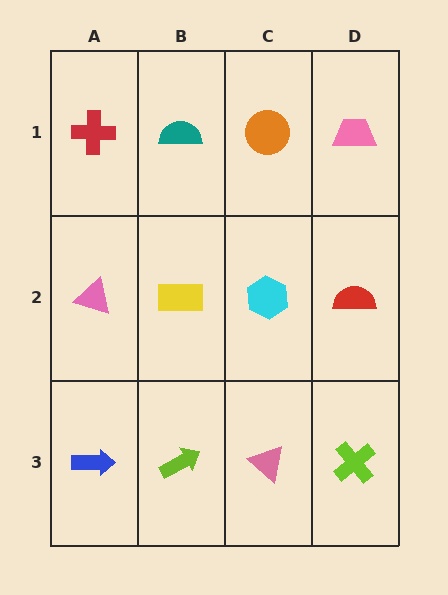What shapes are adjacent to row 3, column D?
A red semicircle (row 2, column D), a pink triangle (row 3, column C).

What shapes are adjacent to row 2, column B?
A teal semicircle (row 1, column B), a lime arrow (row 3, column B), a pink triangle (row 2, column A), a cyan hexagon (row 2, column C).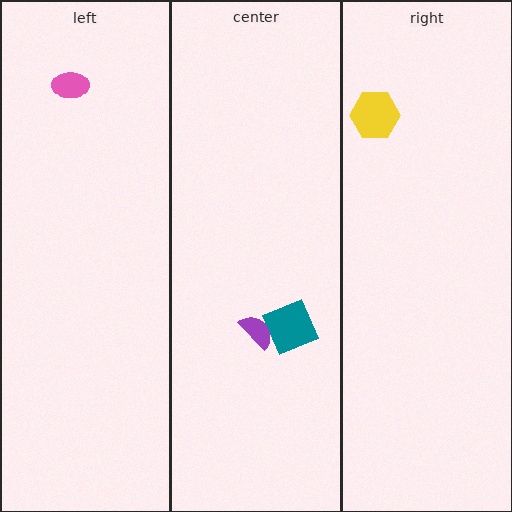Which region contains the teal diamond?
The center region.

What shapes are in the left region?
The pink ellipse.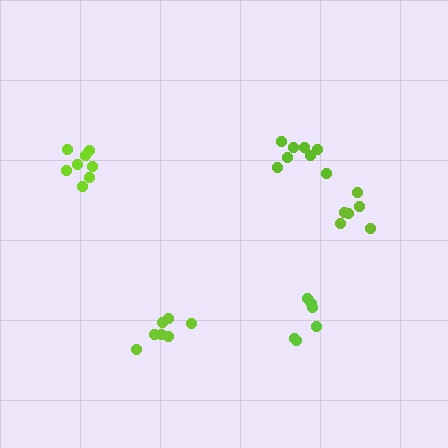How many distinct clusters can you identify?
There are 5 distinct clusters.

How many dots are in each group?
Group 1: 8 dots, Group 2: 8 dots, Group 3: 6 dots, Group 4: 7 dots, Group 5: 6 dots (35 total).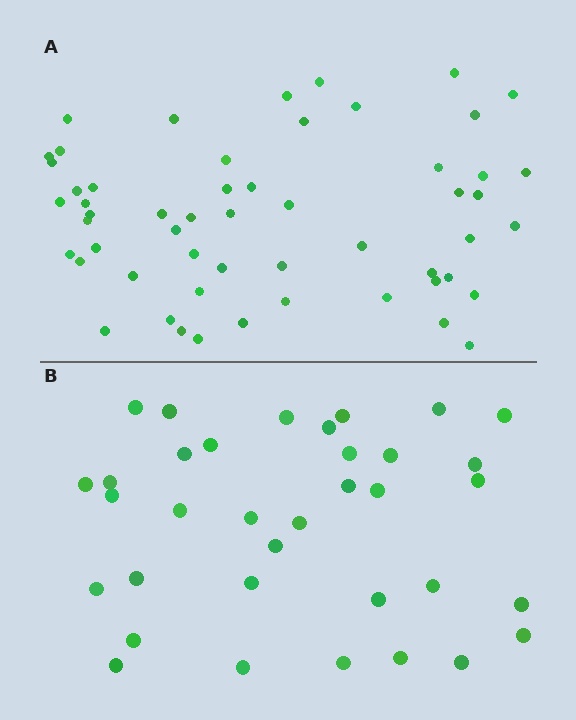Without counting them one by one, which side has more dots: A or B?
Region A (the top region) has more dots.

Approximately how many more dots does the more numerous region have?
Region A has approximately 20 more dots than region B.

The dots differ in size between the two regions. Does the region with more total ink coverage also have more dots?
No. Region B has more total ink coverage because its dots are larger, but region A actually contains more individual dots. Total area can be misleading — the number of items is what matters here.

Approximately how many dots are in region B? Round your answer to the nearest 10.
About 40 dots. (The exact count is 35, which rounds to 40.)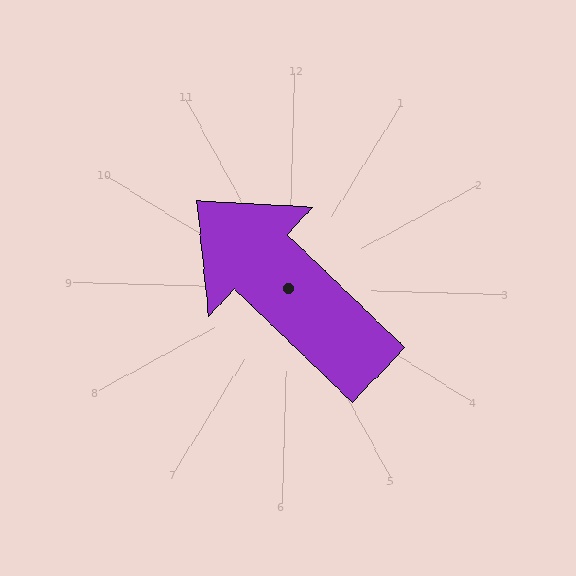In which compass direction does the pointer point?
Northwest.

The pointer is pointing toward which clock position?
Roughly 10 o'clock.